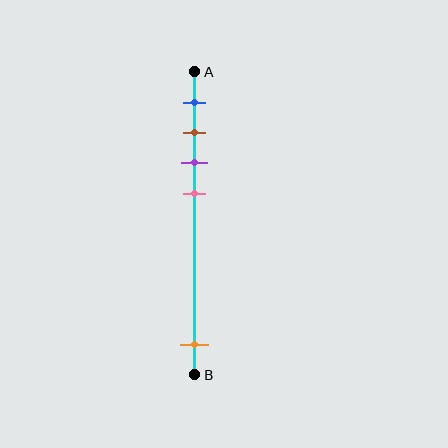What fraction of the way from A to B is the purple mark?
The purple mark is approximately 30% (0.3) of the way from A to B.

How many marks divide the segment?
There are 5 marks dividing the segment.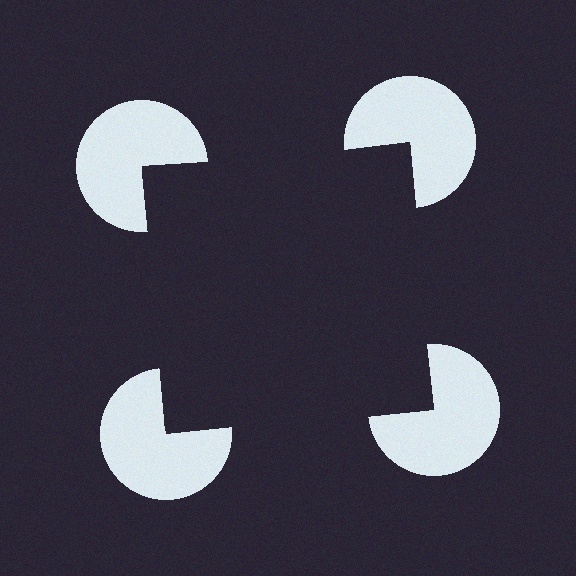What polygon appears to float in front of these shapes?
An illusory square — its edges are inferred from the aligned wedge cuts in the pac-man discs, not physically drawn.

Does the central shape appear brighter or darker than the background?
It typically appears slightly darker than the background, even though no actual brightness change is drawn.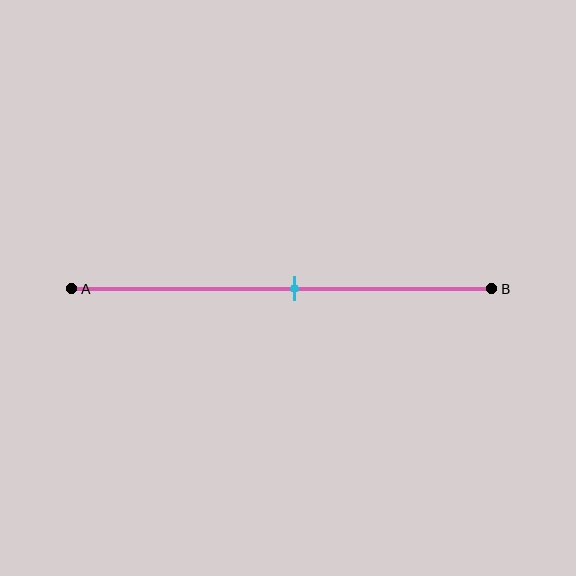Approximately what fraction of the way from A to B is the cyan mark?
The cyan mark is approximately 55% of the way from A to B.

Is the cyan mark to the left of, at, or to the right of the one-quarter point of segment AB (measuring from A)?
The cyan mark is to the right of the one-quarter point of segment AB.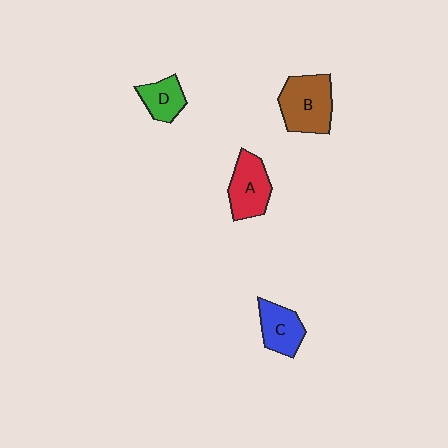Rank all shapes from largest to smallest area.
From largest to smallest: B (brown), A (red), C (blue), D (green).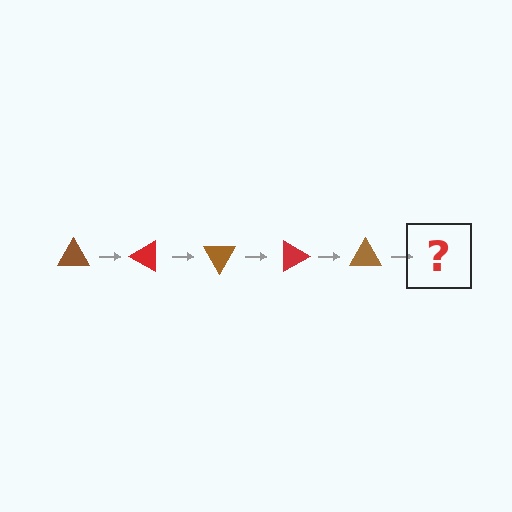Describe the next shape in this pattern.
It should be a red triangle, rotated 150 degrees from the start.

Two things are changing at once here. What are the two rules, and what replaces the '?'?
The two rules are that it rotates 30 degrees each step and the color cycles through brown and red. The '?' should be a red triangle, rotated 150 degrees from the start.